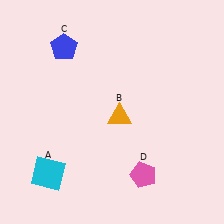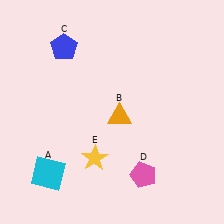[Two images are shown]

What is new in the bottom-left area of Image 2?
A yellow star (E) was added in the bottom-left area of Image 2.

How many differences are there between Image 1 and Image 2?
There is 1 difference between the two images.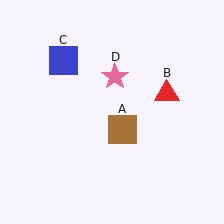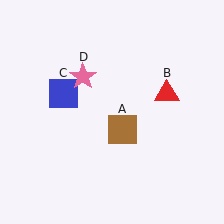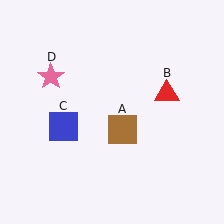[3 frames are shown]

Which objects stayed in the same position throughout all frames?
Brown square (object A) and red triangle (object B) remained stationary.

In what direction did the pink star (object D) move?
The pink star (object D) moved left.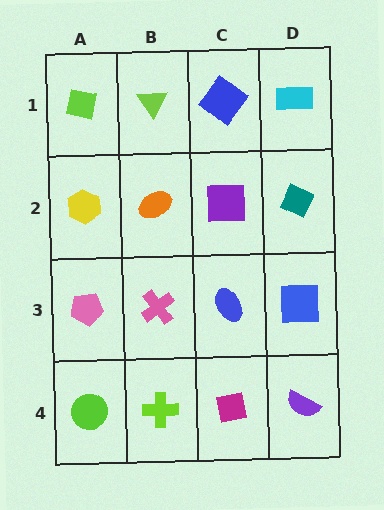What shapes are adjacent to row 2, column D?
A cyan rectangle (row 1, column D), a blue square (row 3, column D), a purple square (row 2, column C).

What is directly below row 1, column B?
An orange ellipse.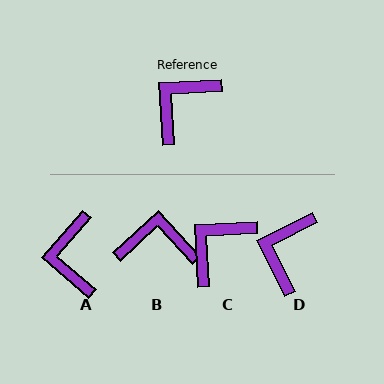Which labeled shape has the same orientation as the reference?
C.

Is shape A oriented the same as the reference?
No, it is off by about 46 degrees.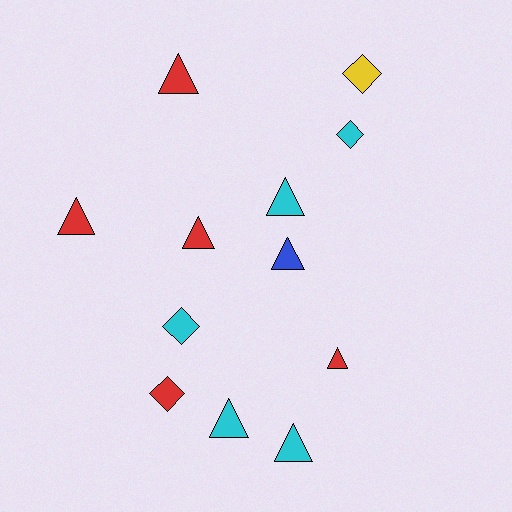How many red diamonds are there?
There is 1 red diamond.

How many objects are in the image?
There are 12 objects.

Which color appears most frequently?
Cyan, with 5 objects.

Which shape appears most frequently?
Triangle, with 8 objects.